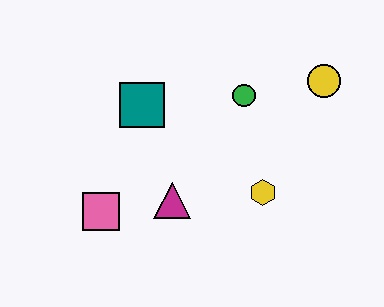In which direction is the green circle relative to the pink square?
The green circle is to the right of the pink square.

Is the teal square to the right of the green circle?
No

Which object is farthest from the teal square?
The yellow circle is farthest from the teal square.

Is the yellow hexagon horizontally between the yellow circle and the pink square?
Yes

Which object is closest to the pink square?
The magenta triangle is closest to the pink square.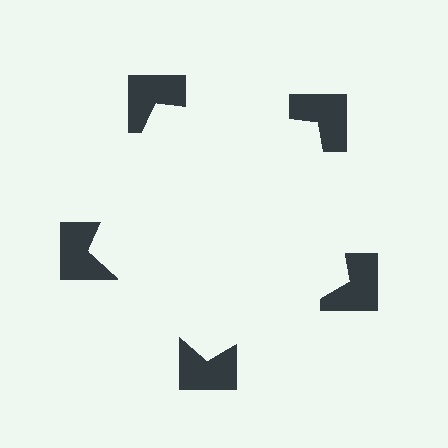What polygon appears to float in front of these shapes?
An illusory pentagon — its edges are inferred from the aligned wedge cuts in the notched squares, not physically drawn.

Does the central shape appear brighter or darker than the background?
It typically appears slightly brighter than the background, even though no actual brightness change is drawn.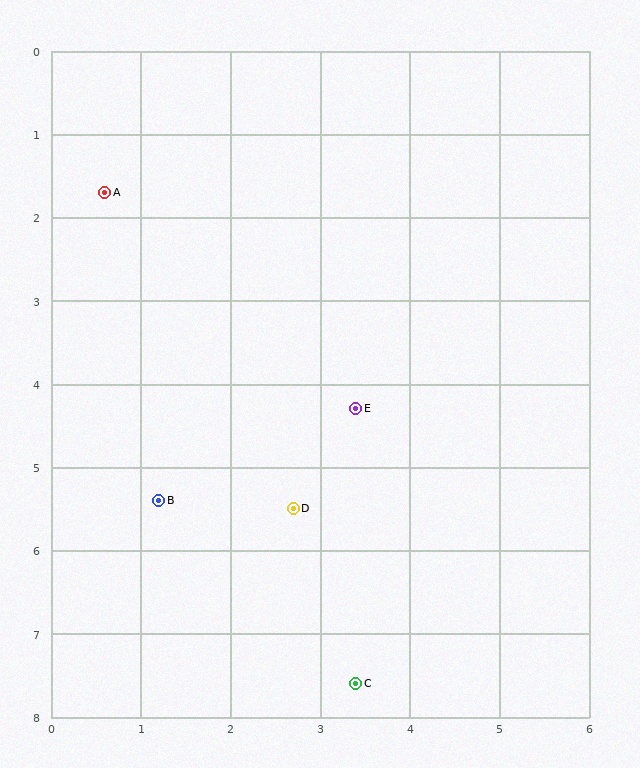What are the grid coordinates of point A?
Point A is at approximately (0.6, 1.7).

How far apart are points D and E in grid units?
Points D and E are about 1.4 grid units apart.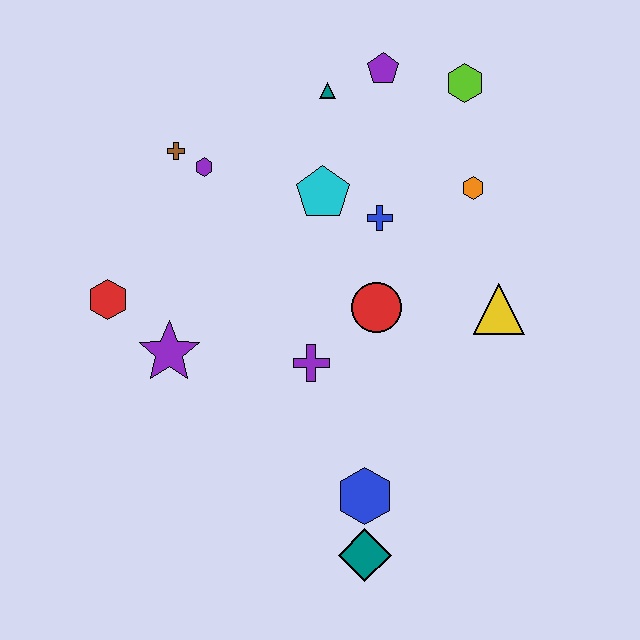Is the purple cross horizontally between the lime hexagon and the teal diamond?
No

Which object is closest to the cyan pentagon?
The blue cross is closest to the cyan pentagon.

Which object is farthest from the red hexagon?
The lime hexagon is farthest from the red hexagon.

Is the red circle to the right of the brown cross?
Yes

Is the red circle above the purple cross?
Yes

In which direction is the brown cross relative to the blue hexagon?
The brown cross is above the blue hexagon.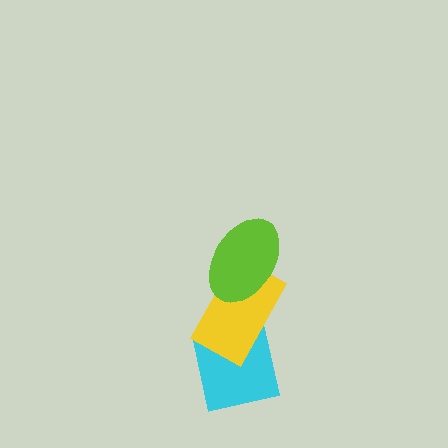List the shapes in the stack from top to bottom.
From top to bottom: the lime ellipse, the yellow rectangle, the cyan square.